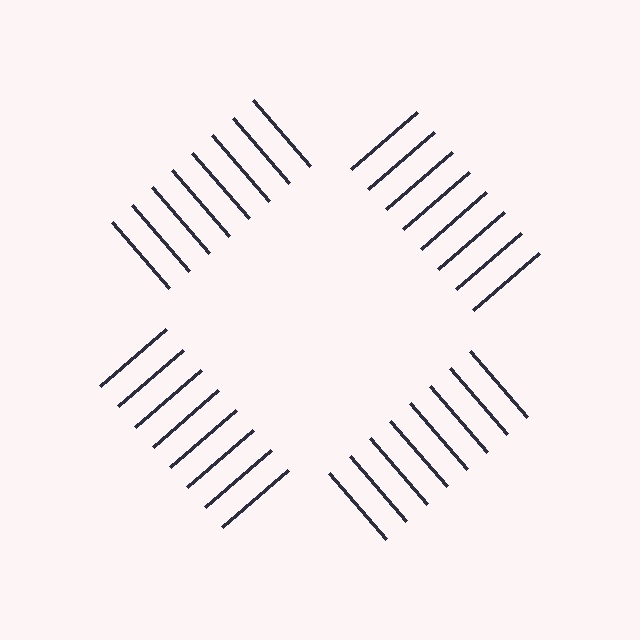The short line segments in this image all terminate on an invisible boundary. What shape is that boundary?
An illusory square — the line segments terminate on its edges but no continuous stroke is drawn.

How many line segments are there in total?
32 — 8 along each of the 4 edges.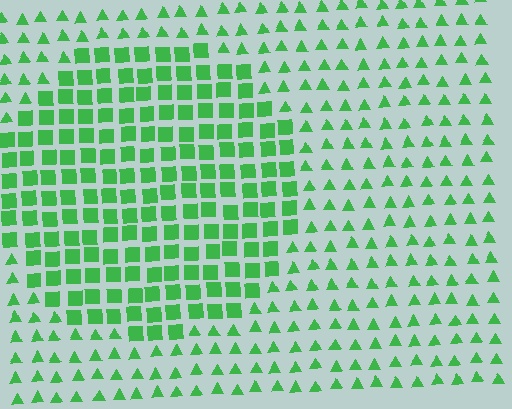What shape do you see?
I see a circle.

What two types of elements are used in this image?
The image uses squares inside the circle region and triangles outside it.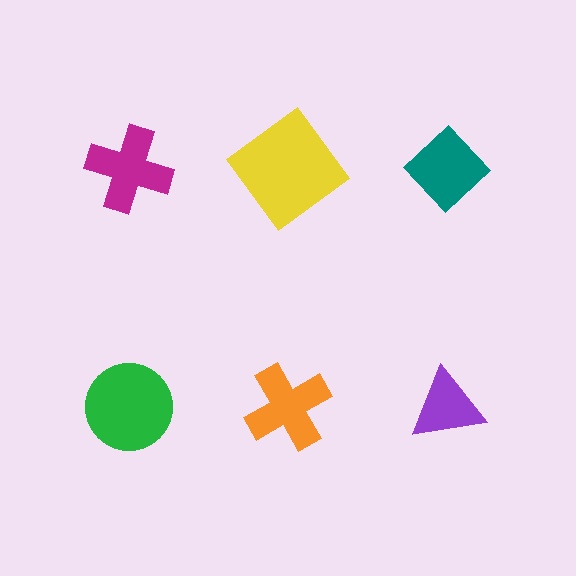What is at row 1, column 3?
A teal diamond.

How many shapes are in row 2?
3 shapes.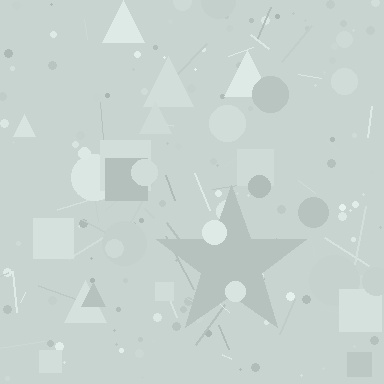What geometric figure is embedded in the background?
A star is embedded in the background.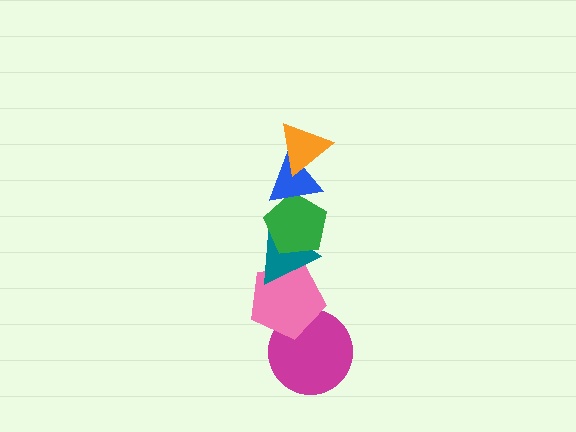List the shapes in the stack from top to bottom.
From top to bottom: the orange triangle, the blue triangle, the green pentagon, the teal triangle, the pink pentagon, the magenta circle.